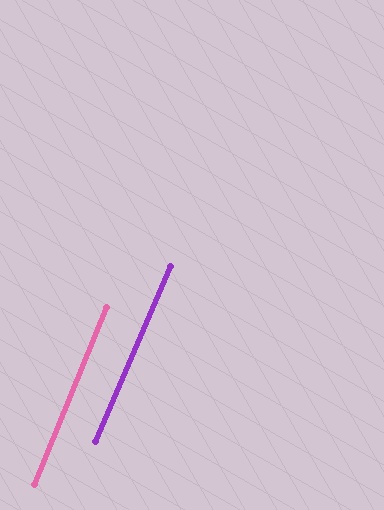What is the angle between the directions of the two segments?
Approximately 2 degrees.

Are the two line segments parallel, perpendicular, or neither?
Parallel — their directions differ by only 1.5°.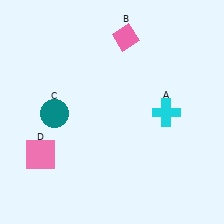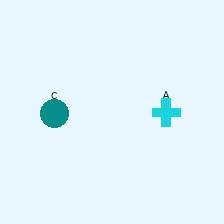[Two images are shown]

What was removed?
The pink diamond (B), the pink square (D) were removed in Image 2.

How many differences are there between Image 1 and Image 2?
There are 2 differences between the two images.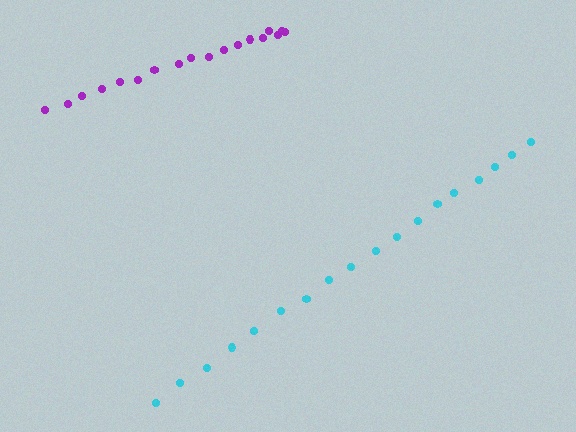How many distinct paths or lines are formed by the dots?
There are 2 distinct paths.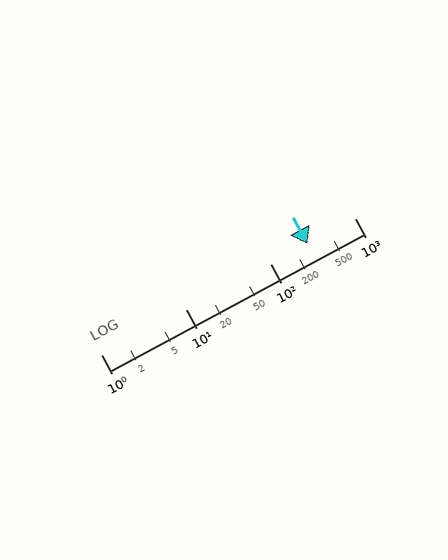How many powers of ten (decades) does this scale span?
The scale spans 3 decades, from 1 to 1000.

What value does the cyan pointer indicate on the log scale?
The pointer indicates approximately 280.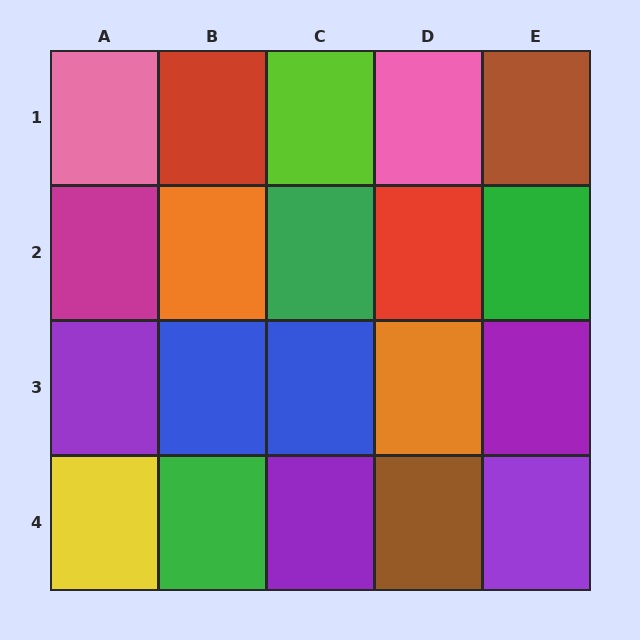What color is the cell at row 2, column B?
Orange.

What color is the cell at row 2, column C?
Green.